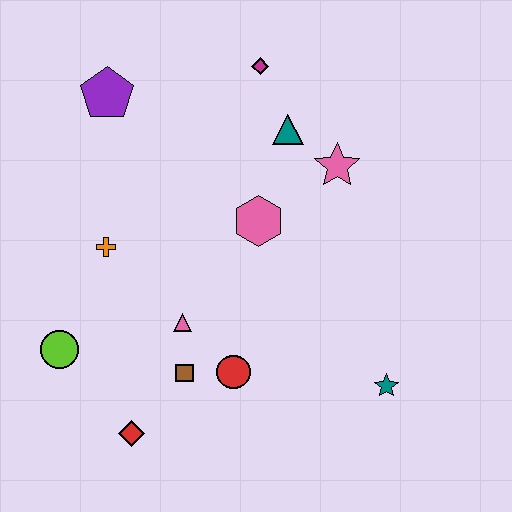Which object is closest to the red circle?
The brown square is closest to the red circle.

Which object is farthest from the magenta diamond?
The red diamond is farthest from the magenta diamond.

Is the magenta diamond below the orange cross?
No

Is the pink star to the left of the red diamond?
No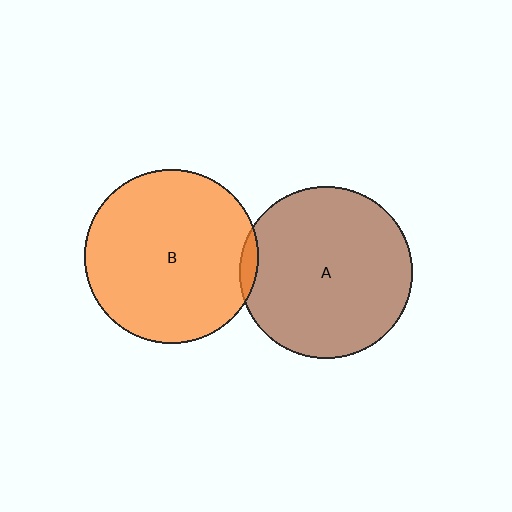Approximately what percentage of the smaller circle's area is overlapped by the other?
Approximately 5%.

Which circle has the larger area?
Circle B (orange).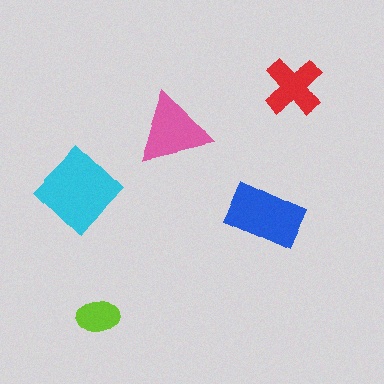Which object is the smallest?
The lime ellipse.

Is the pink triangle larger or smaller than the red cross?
Larger.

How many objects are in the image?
There are 5 objects in the image.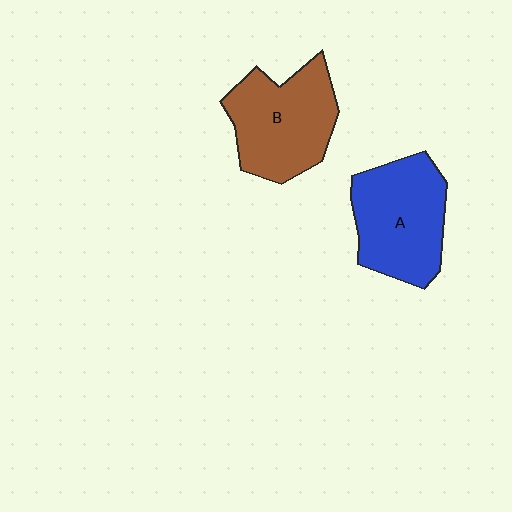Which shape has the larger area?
Shape B (brown).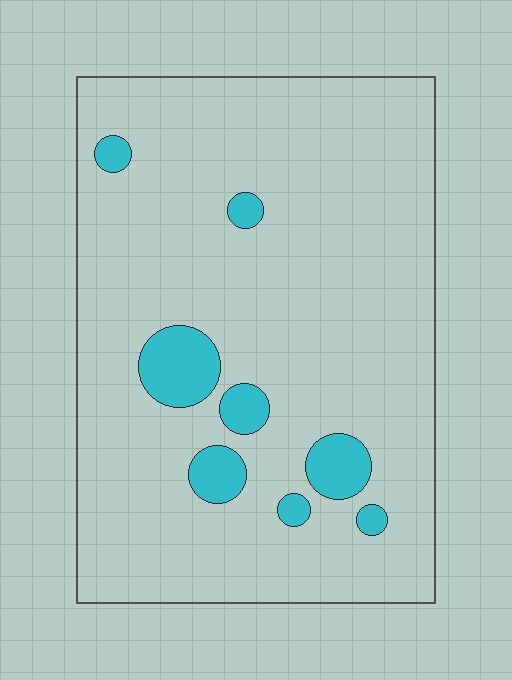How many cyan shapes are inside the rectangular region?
8.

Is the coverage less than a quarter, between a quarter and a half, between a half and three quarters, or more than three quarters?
Less than a quarter.